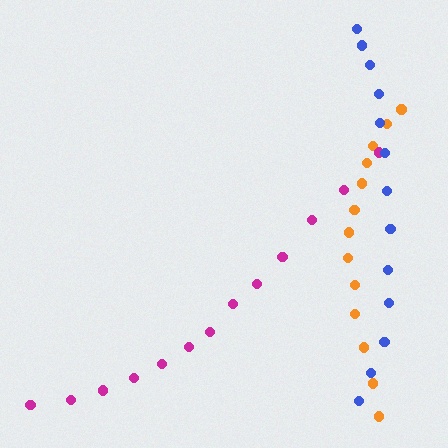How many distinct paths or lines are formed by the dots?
There are 3 distinct paths.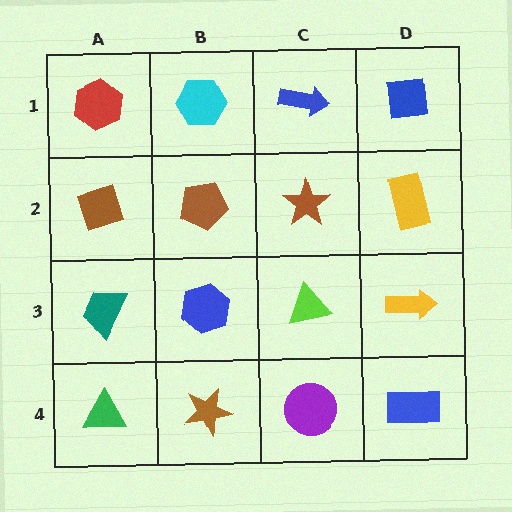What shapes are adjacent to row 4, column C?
A lime triangle (row 3, column C), a brown star (row 4, column B), a blue rectangle (row 4, column D).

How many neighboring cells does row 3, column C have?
4.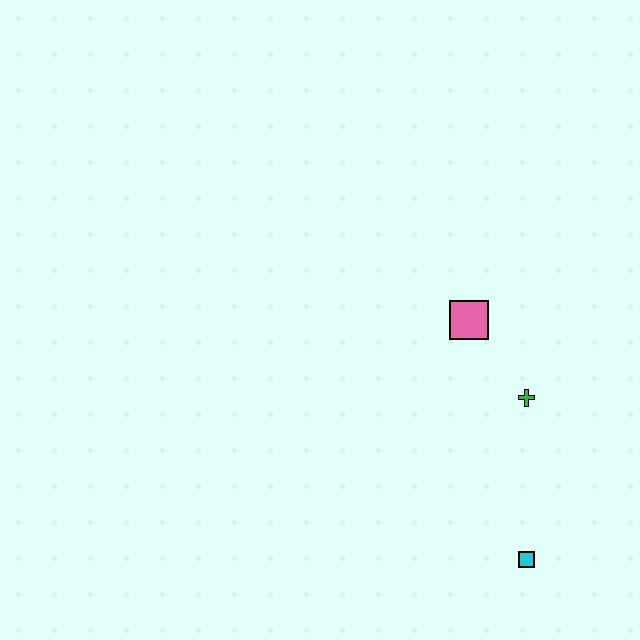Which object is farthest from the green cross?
The cyan square is farthest from the green cross.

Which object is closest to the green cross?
The pink square is closest to the green cross.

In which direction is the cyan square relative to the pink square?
The cyan square is below the pink square.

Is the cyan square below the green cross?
Yes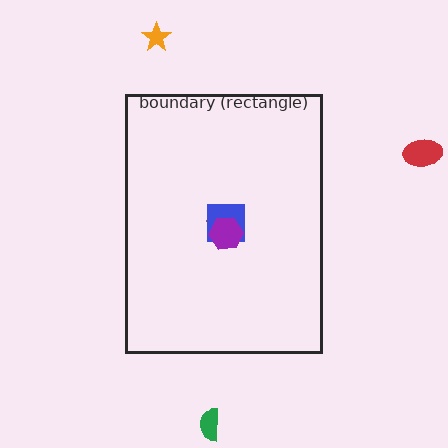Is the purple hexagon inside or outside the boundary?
Inside.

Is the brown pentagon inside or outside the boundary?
Inside.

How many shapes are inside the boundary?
3 inside, 3 outside.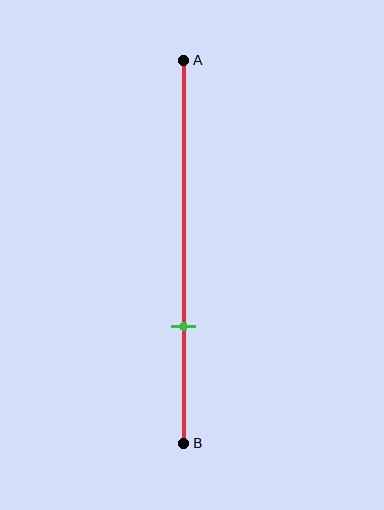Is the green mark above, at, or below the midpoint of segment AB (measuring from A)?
The green mark is below the midpoint of segment AB.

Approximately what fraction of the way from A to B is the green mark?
The green mark is approximately 70% of the way from A to B.